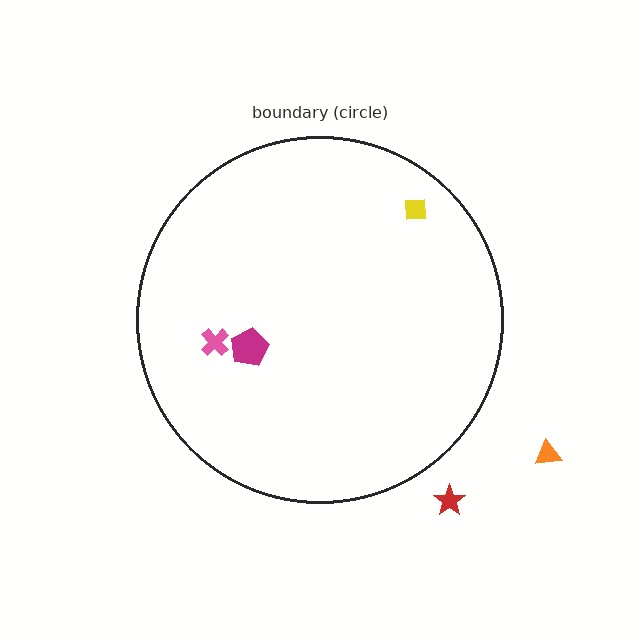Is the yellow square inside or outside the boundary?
Inside.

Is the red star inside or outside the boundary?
Outside.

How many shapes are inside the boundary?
3 inside, 2 outside.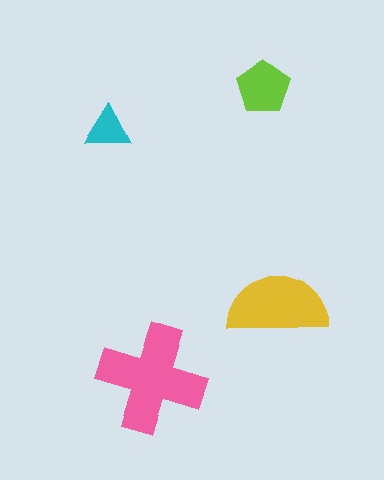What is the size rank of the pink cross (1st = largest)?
1st.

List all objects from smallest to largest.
The cyan triangle, the lime pentagon, the yellow semicircle, the pink cross.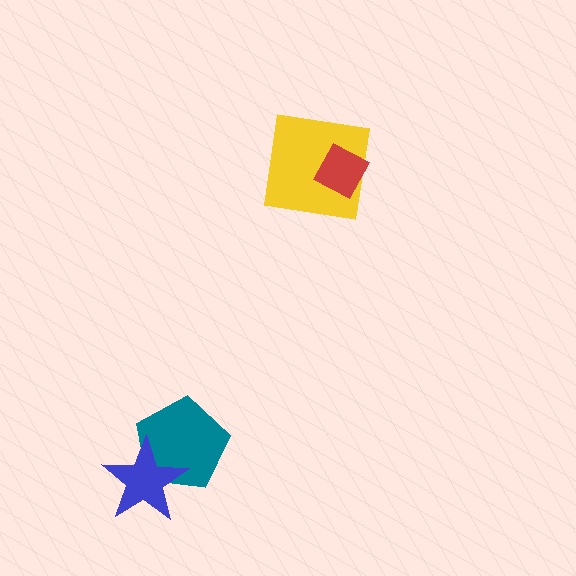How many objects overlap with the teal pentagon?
1 object overlaps with the teal pentagon.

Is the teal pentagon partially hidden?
Yes, it is partially covered by another shape.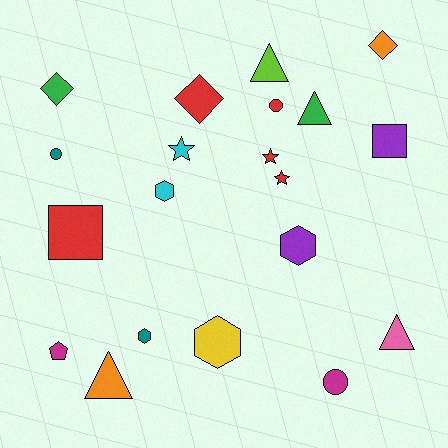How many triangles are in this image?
There are 4 triangles.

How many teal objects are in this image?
There are 2 teal objects.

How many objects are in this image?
There are 20 objects.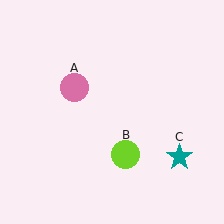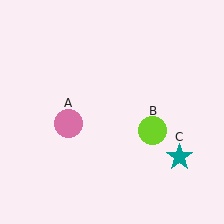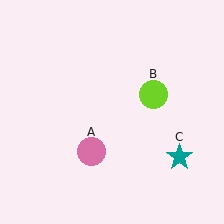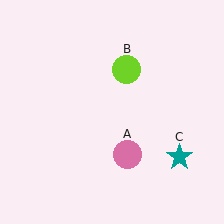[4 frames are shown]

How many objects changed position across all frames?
2 objects changed position: pink circle (object A), lime circle (object B).